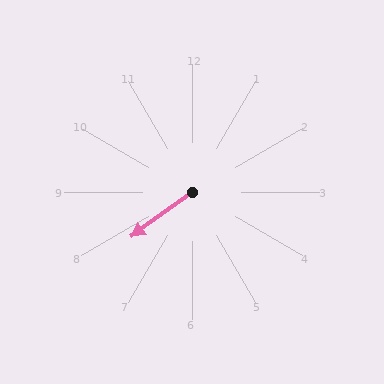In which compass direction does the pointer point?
Southwest.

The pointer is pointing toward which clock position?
Roughly 8 o'clock.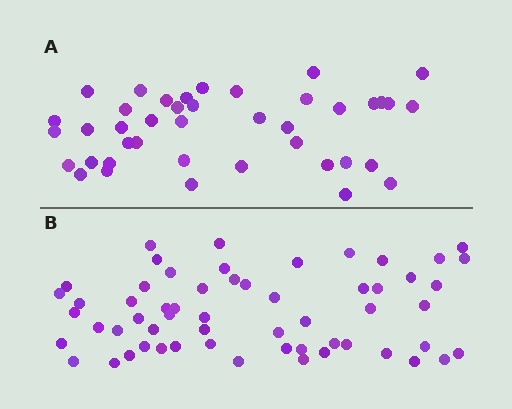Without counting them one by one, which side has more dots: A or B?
Region B (the bottom region) has more dots.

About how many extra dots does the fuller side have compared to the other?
Region B has approximately 15 more dots than region A.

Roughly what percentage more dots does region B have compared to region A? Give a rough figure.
About 40% more.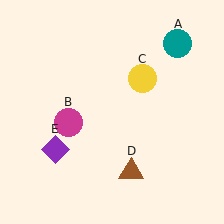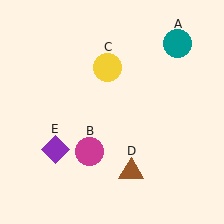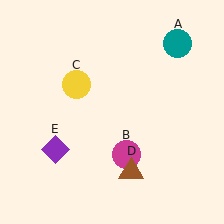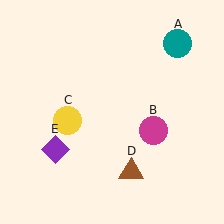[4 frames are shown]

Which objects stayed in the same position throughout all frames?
Teal circle (object A) and brown triangle (object D) and purple diamond (object E) remained stationary.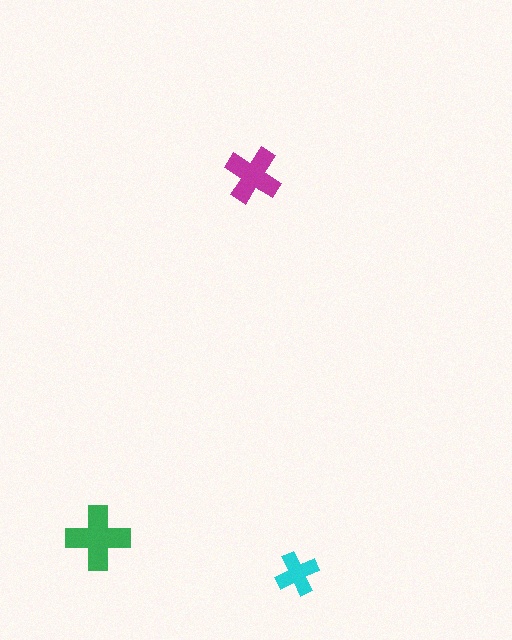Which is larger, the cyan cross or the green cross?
The green one.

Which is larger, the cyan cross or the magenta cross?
The magenta one.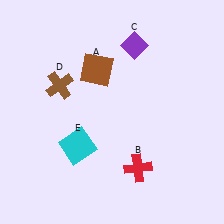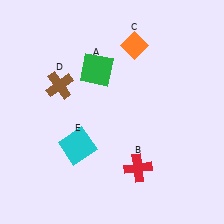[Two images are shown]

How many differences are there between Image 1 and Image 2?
There are 2 differences between the two images.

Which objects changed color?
A changed from brown to green. C changed from purple to orange.